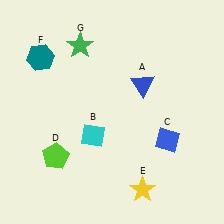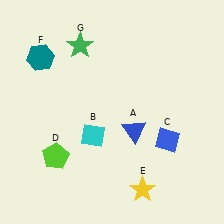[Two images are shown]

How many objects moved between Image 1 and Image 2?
1 object moved between the two images.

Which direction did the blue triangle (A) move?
The blue triangle (A) moved down.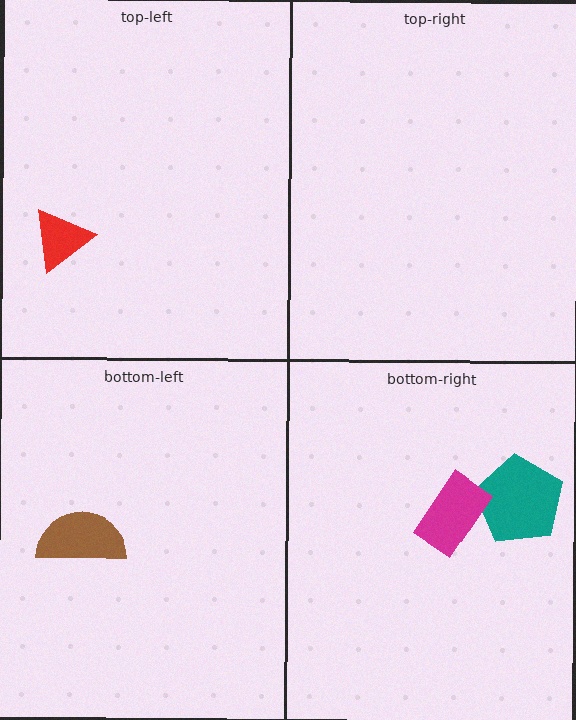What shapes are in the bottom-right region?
The teal pentagon, the magenta rectangle.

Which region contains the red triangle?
The top-left region.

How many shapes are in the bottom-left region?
1.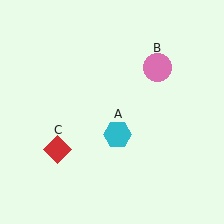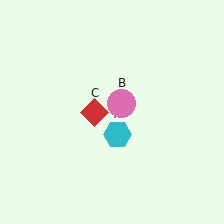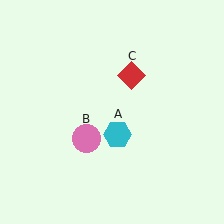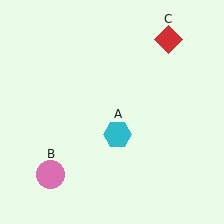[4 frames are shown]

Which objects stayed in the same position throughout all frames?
Cyan hexagon (object A) remained stationary.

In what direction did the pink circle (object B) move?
The pink circle (object B) moved down and to the left.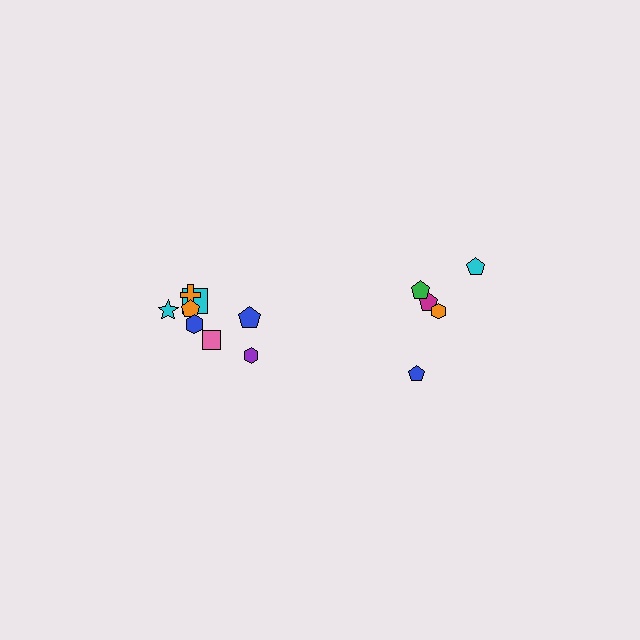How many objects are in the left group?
There are 8 objects.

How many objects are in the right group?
There are 5 objects.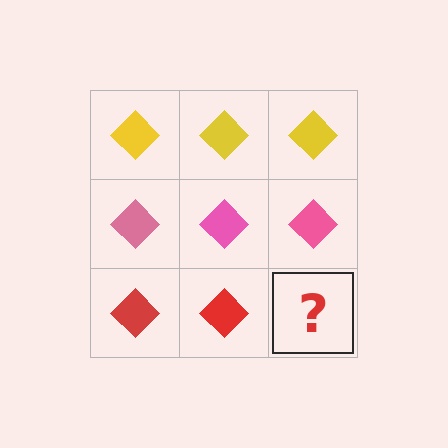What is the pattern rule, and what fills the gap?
The rule is that each row has a consistent color. The gap should be filled with a red diamond.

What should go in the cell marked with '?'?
The missing cell should contain a red diamond.